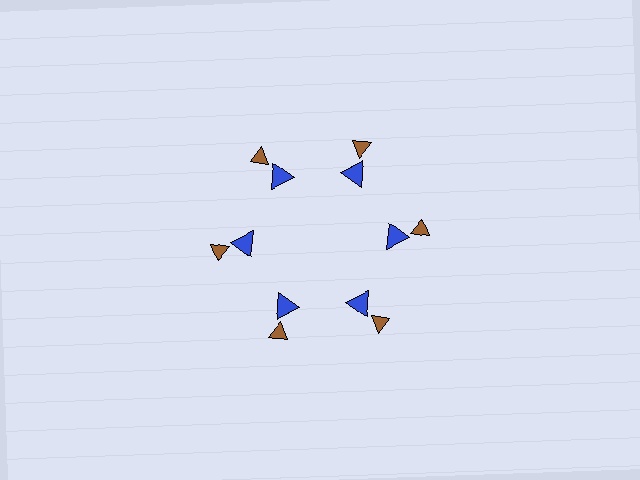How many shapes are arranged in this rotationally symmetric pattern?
There are 12 shapes, arranged in 6 groups of 2.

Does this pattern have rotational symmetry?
Yes, this pattern has 6-fold rotational symmetry. It looks the same after rotating 60 degrees around the center.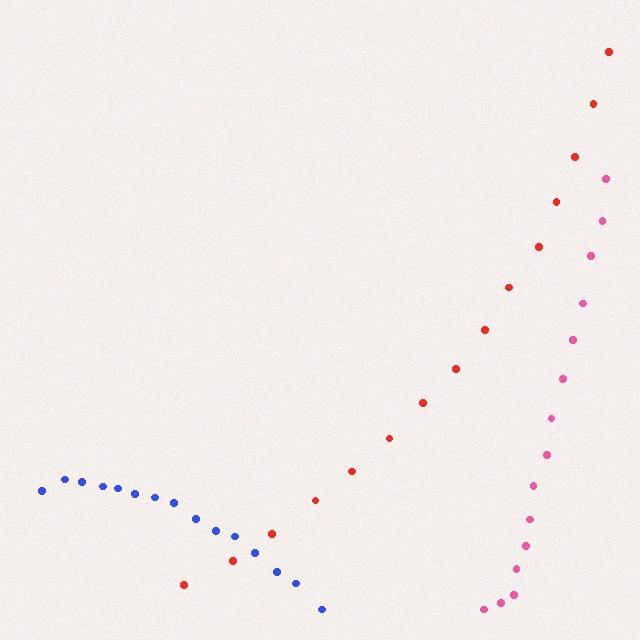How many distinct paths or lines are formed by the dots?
There are 3 distinct paths.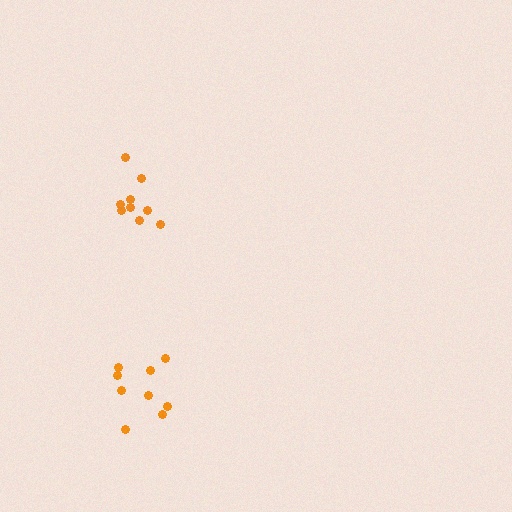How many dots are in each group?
Group 1: 9 dots, Group 2: 9 dots (18 total).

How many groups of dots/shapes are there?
There are 2 groups.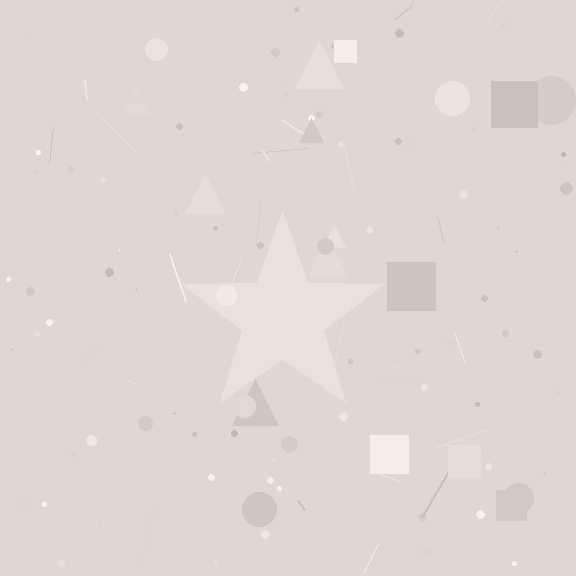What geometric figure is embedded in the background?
A star is embedded in the background.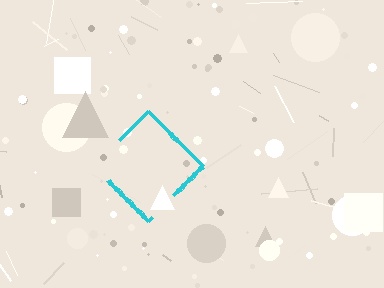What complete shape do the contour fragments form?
The contour fragments form a diamond.